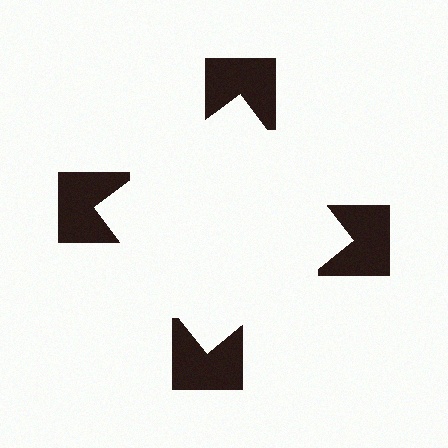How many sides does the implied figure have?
4 sides.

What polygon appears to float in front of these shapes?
An illusory square — its edges are inferred from the aligned wedge cuts in the notched squares, not physically drawn.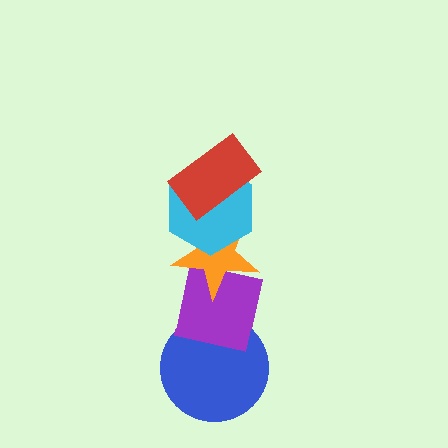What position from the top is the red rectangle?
The red rectangle is 1st from the top.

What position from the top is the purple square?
The purple square is 4th from the top.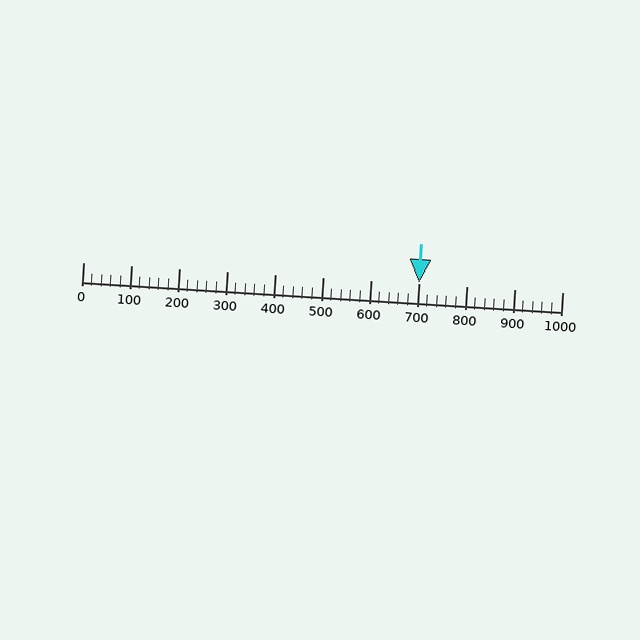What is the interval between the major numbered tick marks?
The major tick marks are spaced 100 units apart.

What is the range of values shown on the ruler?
The ruler shows values from 0 to 1000.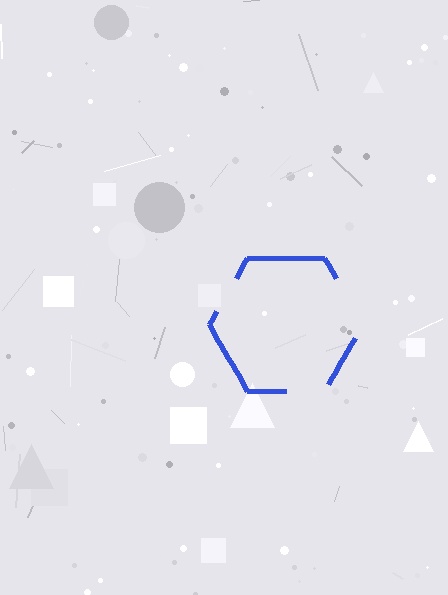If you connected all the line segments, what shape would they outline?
They would outline a hexagon.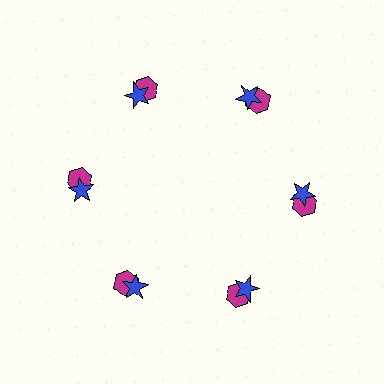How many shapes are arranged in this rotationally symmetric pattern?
There are 12 shapes, arranged in 6 groups of 2.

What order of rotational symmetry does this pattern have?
This pattern has 6-fold rotational symmetry.